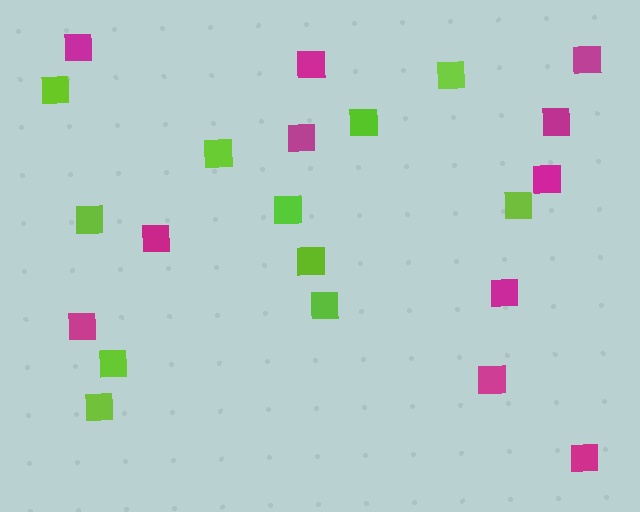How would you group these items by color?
There are 2 groups: one group of magenta squares (11) and one group of lime squares (11).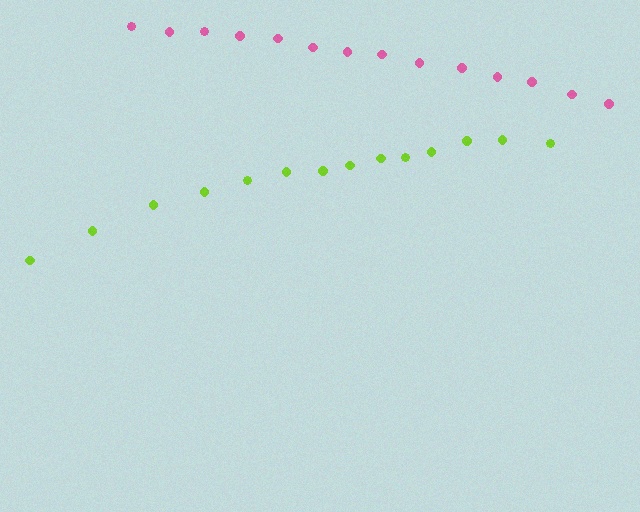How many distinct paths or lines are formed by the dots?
There are 2 distinct paths.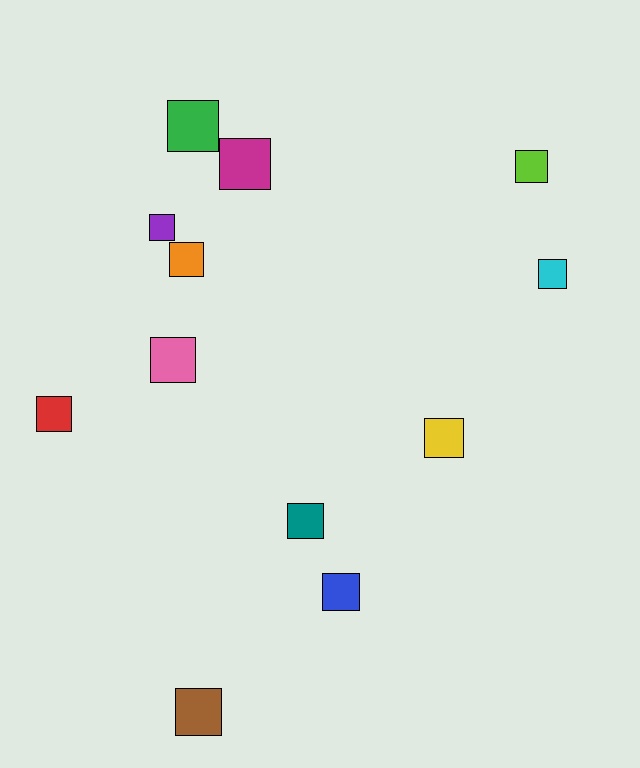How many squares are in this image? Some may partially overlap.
There are 12 squares.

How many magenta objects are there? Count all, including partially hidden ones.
There is 1 magenta object.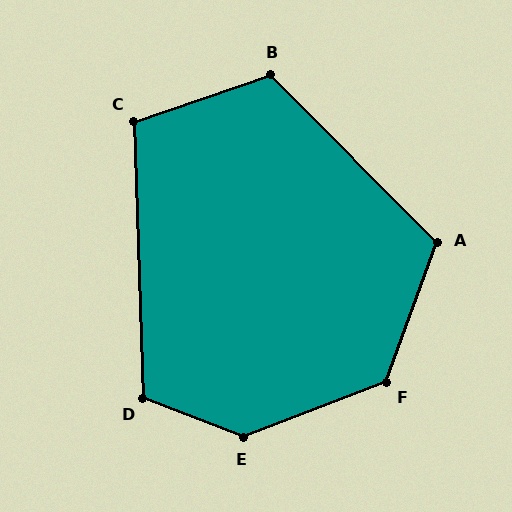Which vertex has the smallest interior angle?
C, at approximately 107 degrees.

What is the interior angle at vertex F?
Approximately 131 degrees (obtuse).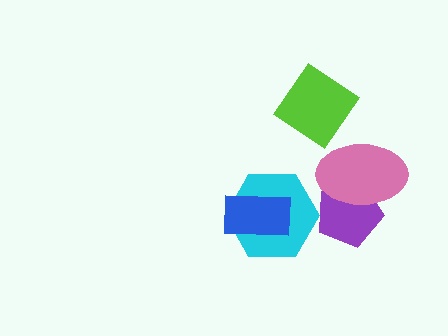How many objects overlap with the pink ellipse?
1 object overlaps with the pink ellipse.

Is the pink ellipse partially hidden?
No, no other shape covers it.